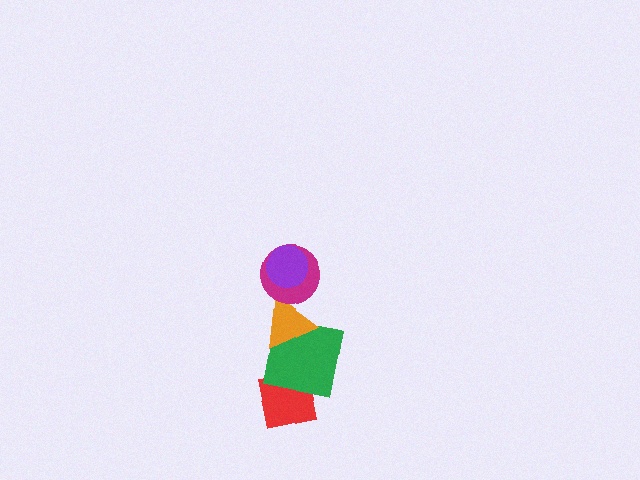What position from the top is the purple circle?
The purple circle is 1st from the top.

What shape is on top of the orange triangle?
The magenta circle is on top of the orange triangle.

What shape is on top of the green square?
The orange triangle is on top of the green square.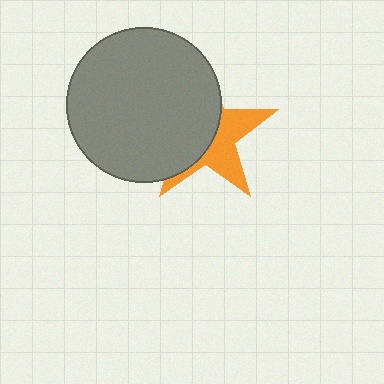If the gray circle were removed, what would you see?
You would see the complete orange star.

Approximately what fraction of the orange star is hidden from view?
Roughly 58% of the orange star is hidden behind the gray circle.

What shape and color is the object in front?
The object in front is a gray circle.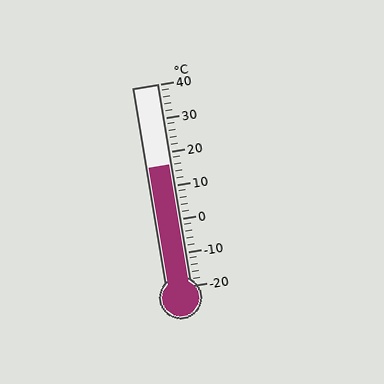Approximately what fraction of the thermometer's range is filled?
The thermometer is filled to approximately 60% of its range.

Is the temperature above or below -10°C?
The temperature is above -10°C.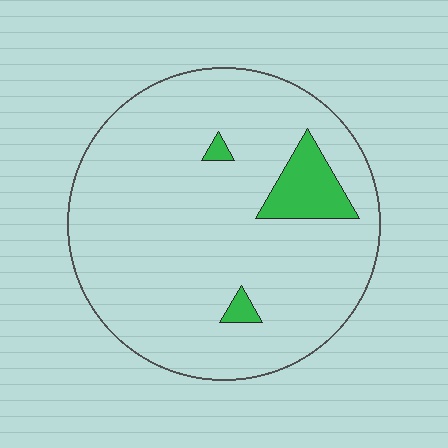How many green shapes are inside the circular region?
3.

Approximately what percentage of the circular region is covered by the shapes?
Approximately 10%.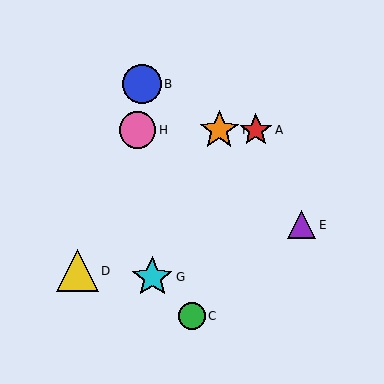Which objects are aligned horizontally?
Objects A, F, H are aligned horizontally.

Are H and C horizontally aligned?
No, H is at y≈130 and C is at y≈316.